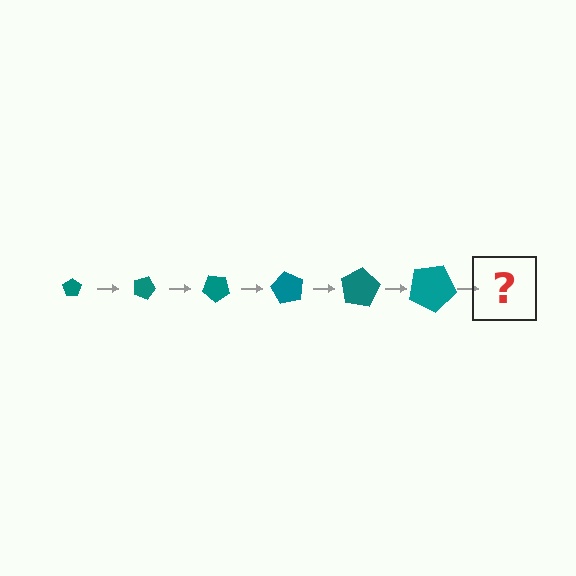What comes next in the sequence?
The next element should be a pentagon, larger than the previous one and rotated 120 degrees from the start.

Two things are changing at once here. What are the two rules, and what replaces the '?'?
The two rules are that the pentagon grows larger each step and it rotates 20 degrees each step. The '?' should be a pentagon, larger than the previous one and rotated 120 degrees from the start.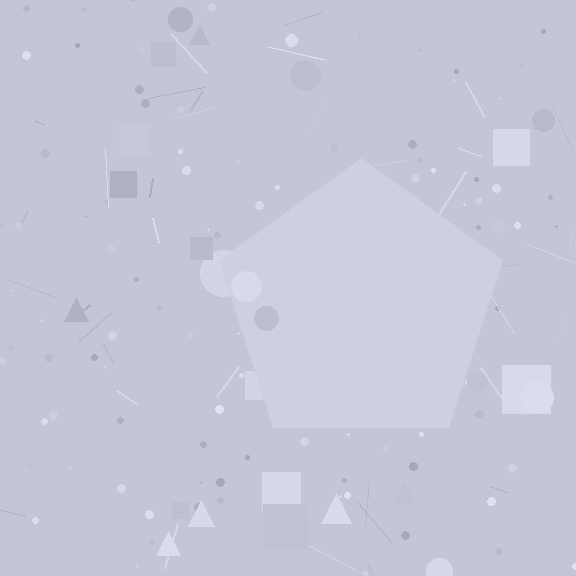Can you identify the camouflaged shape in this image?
The camouflaged shape is a pentagon.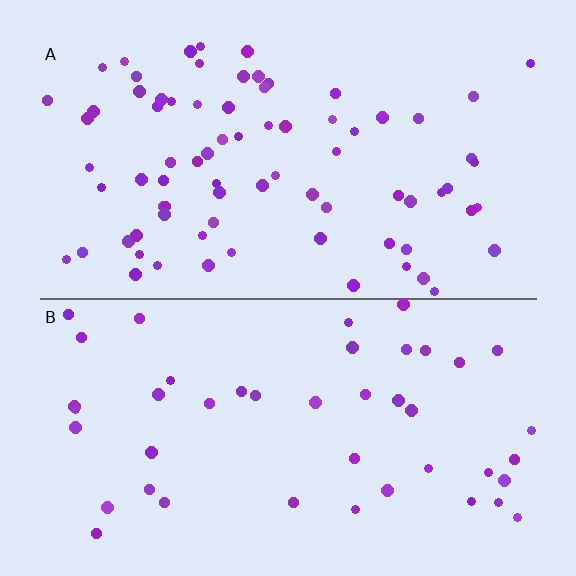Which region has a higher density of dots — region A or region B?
A (the top).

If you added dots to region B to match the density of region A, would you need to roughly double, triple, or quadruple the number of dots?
Approximately double.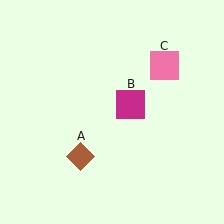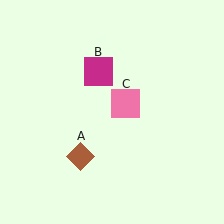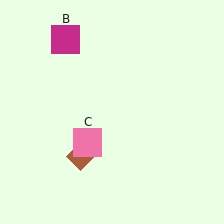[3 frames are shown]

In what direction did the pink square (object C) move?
The pink square (object C) moved down and to the left.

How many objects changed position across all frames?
2 objects changed position: magenta square (object B), pink square (object C).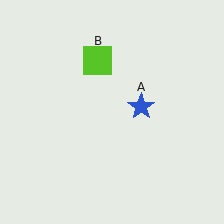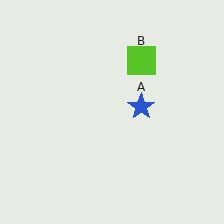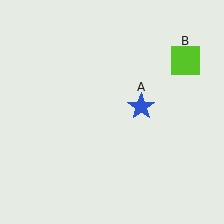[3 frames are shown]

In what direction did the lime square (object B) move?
The lime square (object B) moved right.